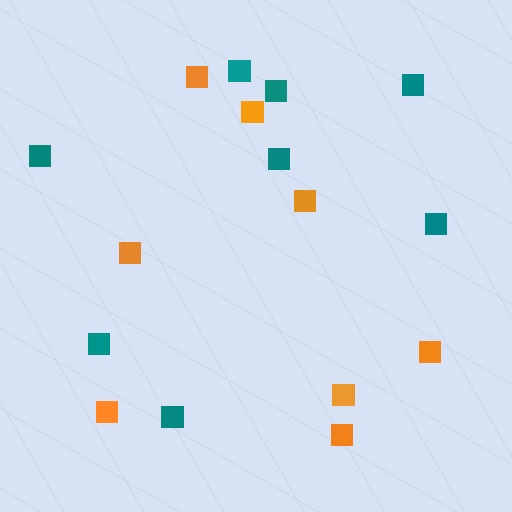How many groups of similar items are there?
There are 2 groups: one group of orange squares (8) and one group of teal squares (8).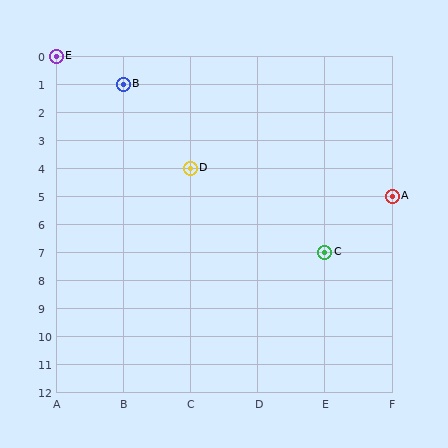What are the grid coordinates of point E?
Point E is at grid coordinates (A, 0).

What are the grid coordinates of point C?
Point C is at grid coordinates (E, 7).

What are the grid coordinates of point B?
Point B is at grid coordinates (B, 1).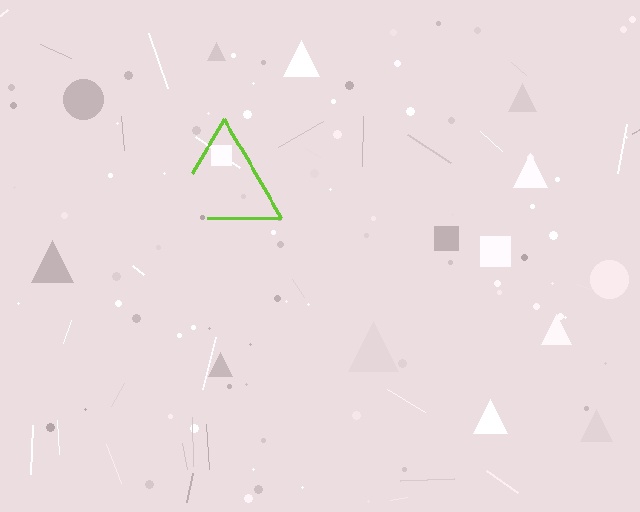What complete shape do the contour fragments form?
The contour fragments form a triangle.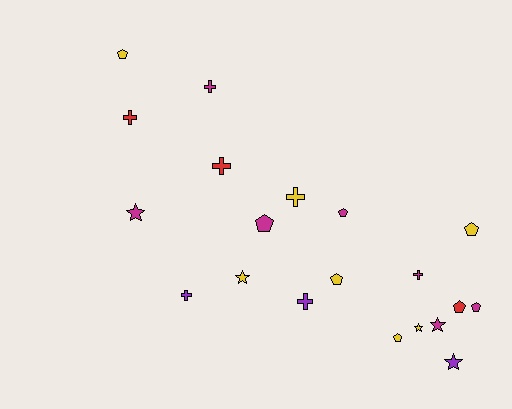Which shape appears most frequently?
Pentagon, with 8 objects.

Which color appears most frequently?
Magenta, with 7 objects.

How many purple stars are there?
There is 1 purple star.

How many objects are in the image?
There are 20 objects.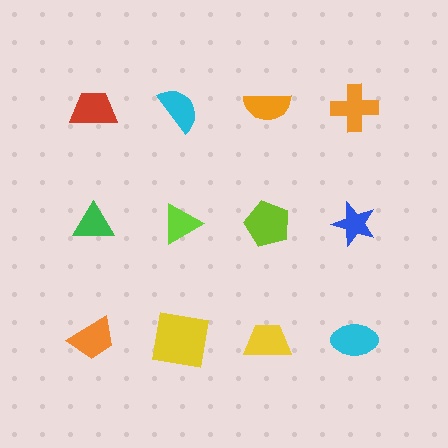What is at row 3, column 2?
A yellow square.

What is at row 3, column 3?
A yellow trapezoid.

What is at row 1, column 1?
A red trapezoid.